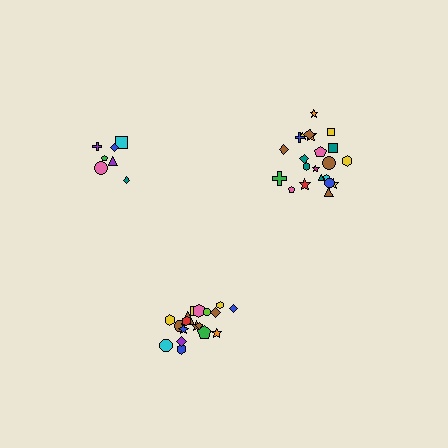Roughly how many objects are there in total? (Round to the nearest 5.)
Roughly 45 objects in total.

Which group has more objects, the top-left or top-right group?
The top-right group.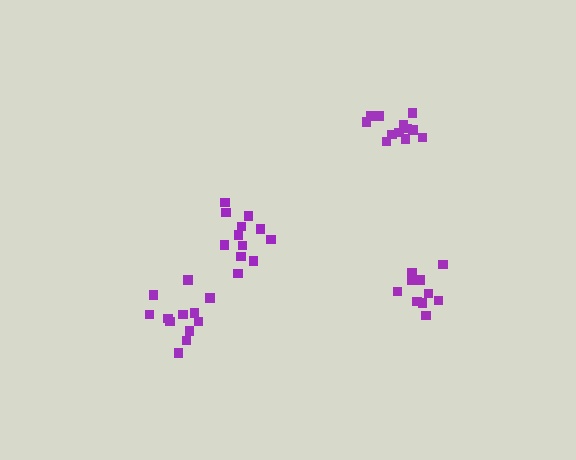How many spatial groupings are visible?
There are 4 spatial groupings.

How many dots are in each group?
Group 1: 12 dots, Group 2: 12 dots, Group 3: 10 dots, Group 4: 13 dots (47 total).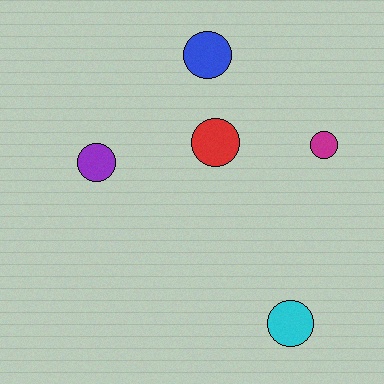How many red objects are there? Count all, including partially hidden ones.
There is 1 red object.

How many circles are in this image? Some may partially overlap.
There are 5 circles.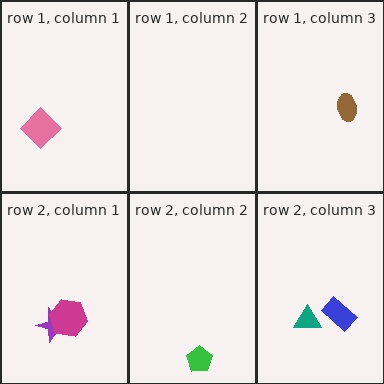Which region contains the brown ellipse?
The row 1, column 3 region.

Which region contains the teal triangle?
The row 2, column 3 region.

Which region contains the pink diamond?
The row 1, column 1 region.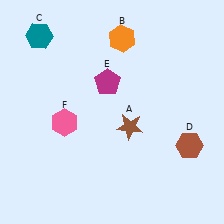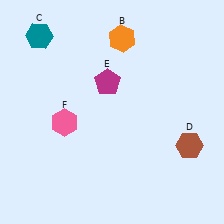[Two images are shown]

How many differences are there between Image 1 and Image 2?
There is 1 difference between the two images.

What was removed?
The brown star (A) was removed in Image 2.